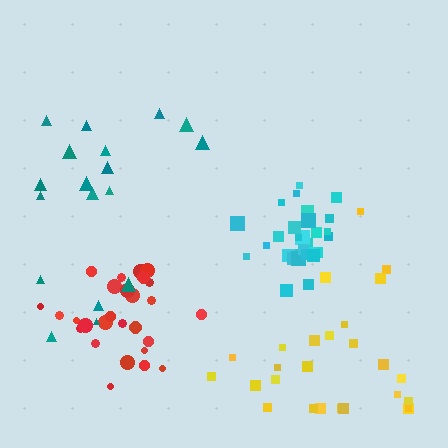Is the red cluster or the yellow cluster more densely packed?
Red.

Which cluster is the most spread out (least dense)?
Teal.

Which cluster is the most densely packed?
Cyan.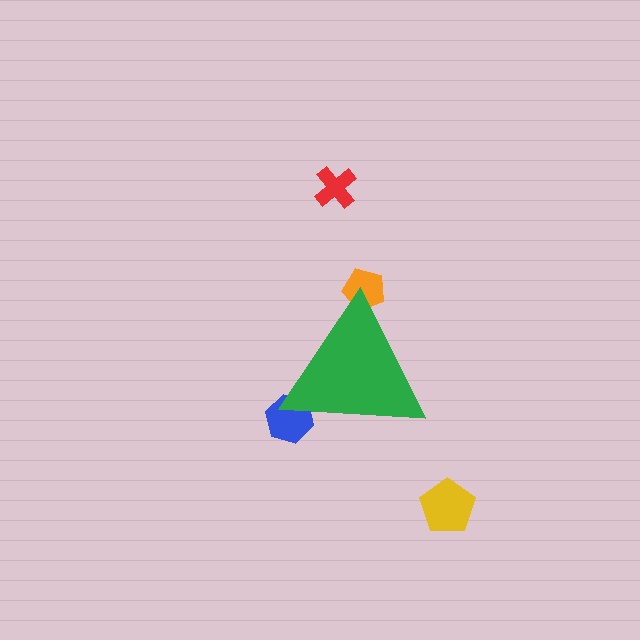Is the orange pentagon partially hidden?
Yes, the orange pentagon is partially hidden behind the green triangle.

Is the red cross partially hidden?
No, the red cross is fully visible.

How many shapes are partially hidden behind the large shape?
2 shapes are partially hidden.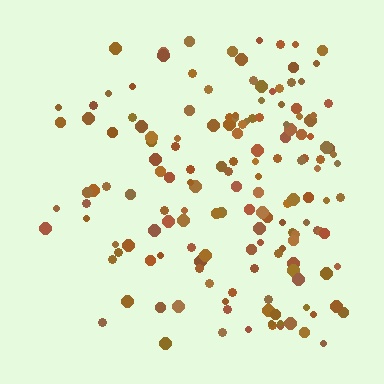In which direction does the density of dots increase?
From left to right, with the right side densest.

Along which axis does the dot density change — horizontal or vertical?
Horizontal.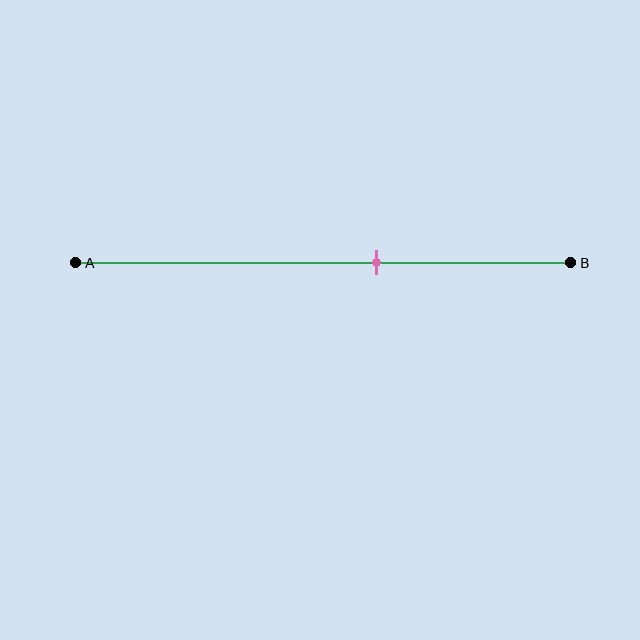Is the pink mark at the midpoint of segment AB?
No, the mark is at about 60% from A, not at the 50% midpoint.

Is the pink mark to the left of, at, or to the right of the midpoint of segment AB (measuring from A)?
The pink mark is to the right of the midpoint of segment AB.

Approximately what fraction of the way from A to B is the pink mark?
The pink mark is approximately 60% of the way from A to B.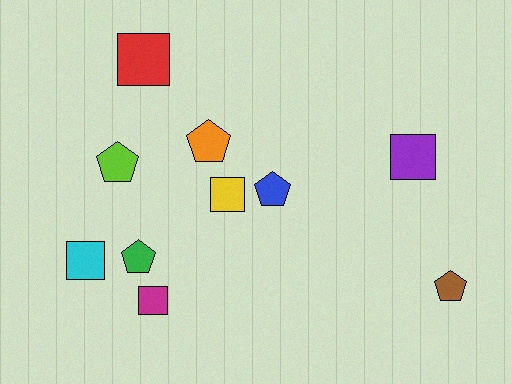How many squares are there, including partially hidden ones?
There are 5 squares.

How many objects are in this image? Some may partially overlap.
There are 10 objects.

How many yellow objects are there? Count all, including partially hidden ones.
There is 1 yellow object.